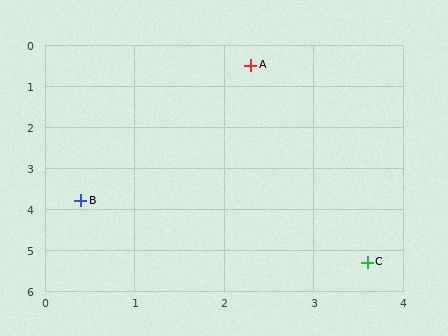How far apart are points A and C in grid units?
Points A and C are about 5.0 grid units apart.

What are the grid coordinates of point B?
Point B is at approximately (0.4, 3.8).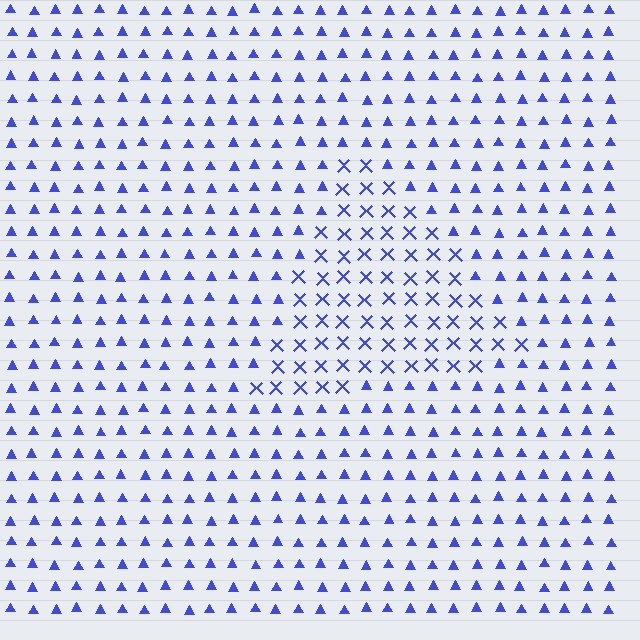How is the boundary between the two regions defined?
The boundary is defined by a change in element shape: X marks inside vs. triangles outside. All elements share the same color and spacing.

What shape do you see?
I see a triangle.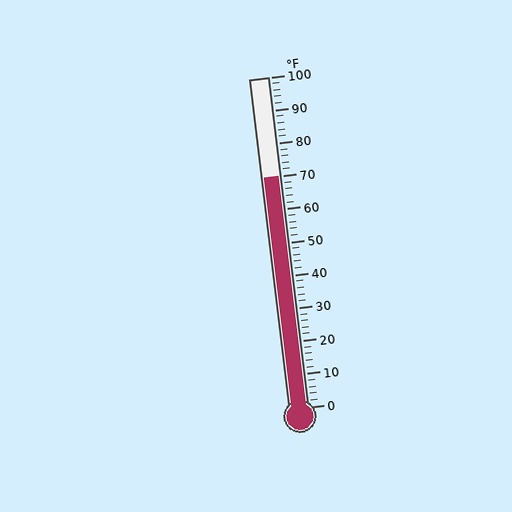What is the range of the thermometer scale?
The thermometer scale ranges from 0°F to 100°F.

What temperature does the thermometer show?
The thermometer shows approximately 70°F.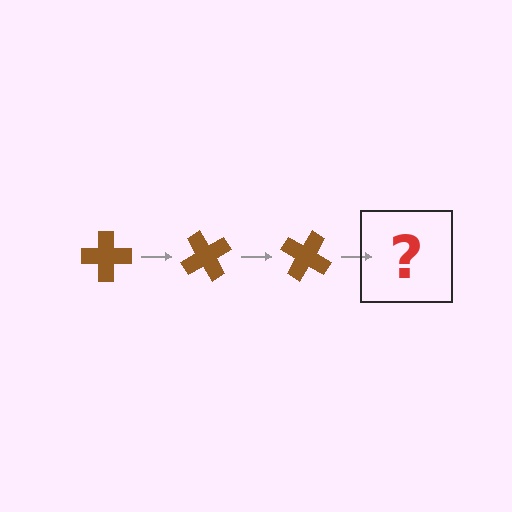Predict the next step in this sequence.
The next step is a brown cross rotated 180 degrees.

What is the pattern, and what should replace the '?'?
The pattern is that the cross rotates 60 degrees each step. The '?' should be a brown cross rotated 180 degrees.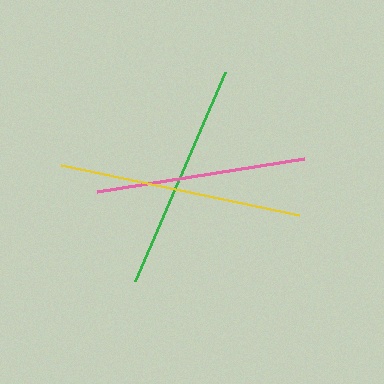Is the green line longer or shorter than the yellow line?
The yellow line is longer than the green line.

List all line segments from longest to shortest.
From longest to shortest: yellow, green, pink.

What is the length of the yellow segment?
The yellow segment is approximately 243 pixels long.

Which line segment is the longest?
The yellow line is the longest at approximately 243 pixels.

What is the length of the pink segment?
The pink segment is approximately 210 pixels long.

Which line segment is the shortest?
The pink line is the shortest at approximately 210 pixels.